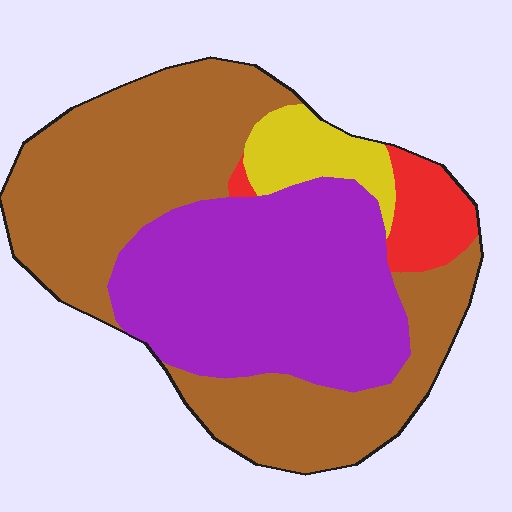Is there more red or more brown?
Brown.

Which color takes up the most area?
Brown, at roughly 50%.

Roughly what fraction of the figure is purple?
Purple covers about 35% of the figure.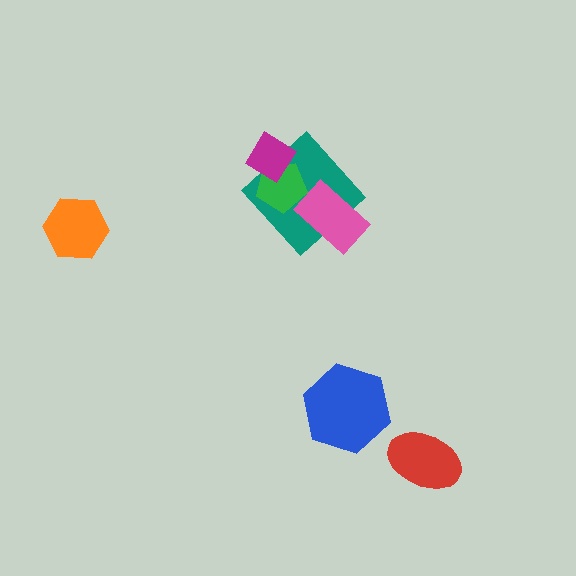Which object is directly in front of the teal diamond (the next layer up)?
The green pentagon is directly in front of the teal diamond.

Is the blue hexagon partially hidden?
No, no other shape covers it.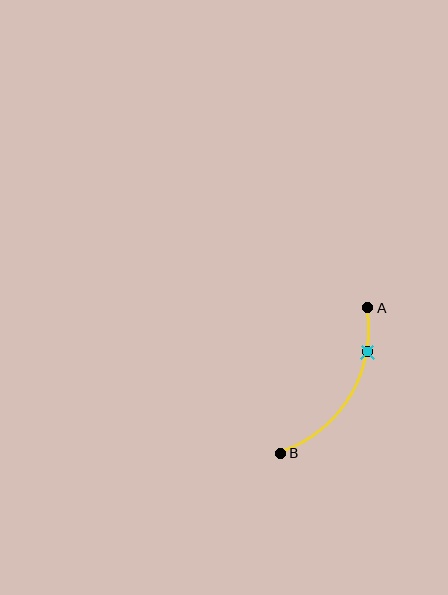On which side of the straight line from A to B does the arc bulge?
The arc bulges to the right of the straight line connecting A and B.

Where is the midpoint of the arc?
The arc midpoint is the point on the curve farthest from the straight line joining A and B. It sits to the right of that line.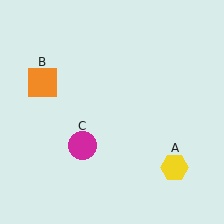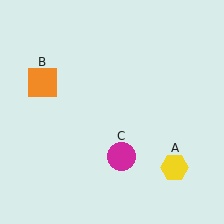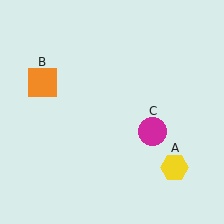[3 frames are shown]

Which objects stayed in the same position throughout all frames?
Yellow hexagon (object A) and orange square (object B) remained stationary.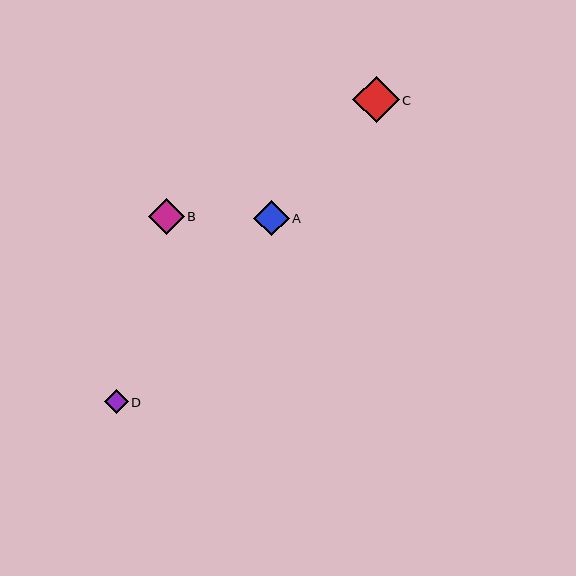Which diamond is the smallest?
Diamond D is the smallest with a size of approximately 24 pixels.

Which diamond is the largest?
Diamond C is the largest with a size of approximately 47 pixels.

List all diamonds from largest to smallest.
From largest to smallest: C, A, B, D.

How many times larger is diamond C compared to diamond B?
Diamond C is approximately 1.3 times the size of diamond B.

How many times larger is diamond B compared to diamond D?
Diamond B is approximately 1.5 times the size of diamond D.